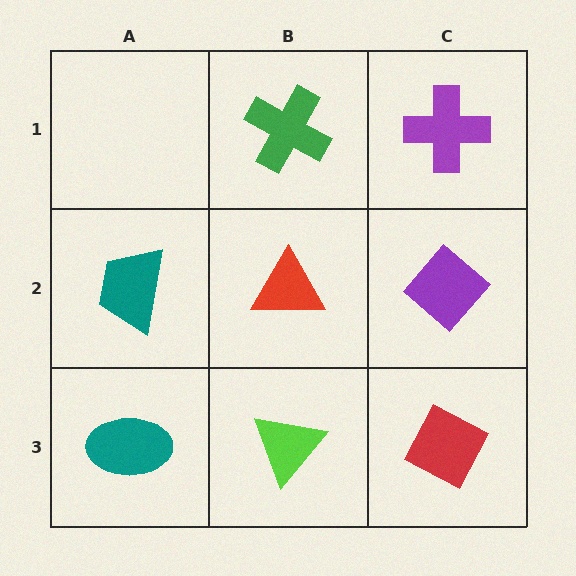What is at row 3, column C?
A red diamond.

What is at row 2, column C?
A purple diamond.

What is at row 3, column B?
A lime triangle.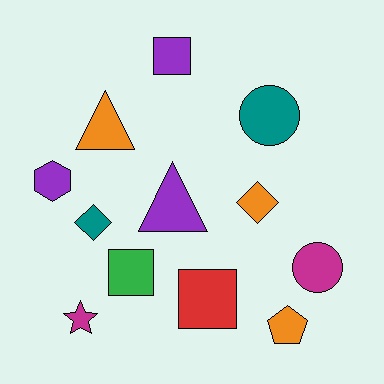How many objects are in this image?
There are 12 objects.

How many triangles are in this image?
There are 2 triangles.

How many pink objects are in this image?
There are no pink objects.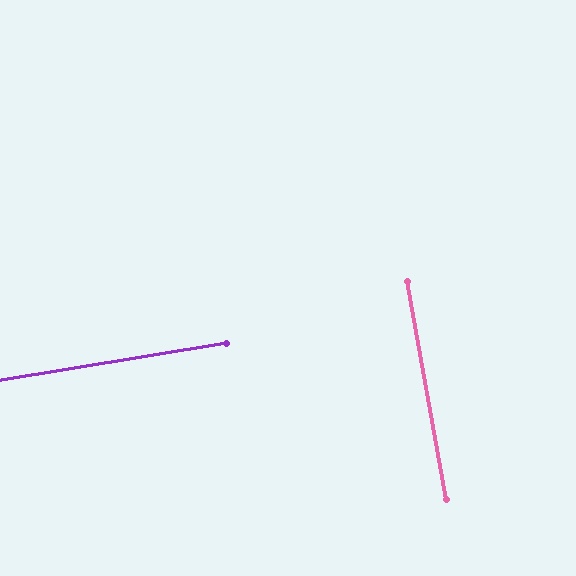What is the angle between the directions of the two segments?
Approximately 89 degrees.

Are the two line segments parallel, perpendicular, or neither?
Perpendicular — they meet at approximately 89°.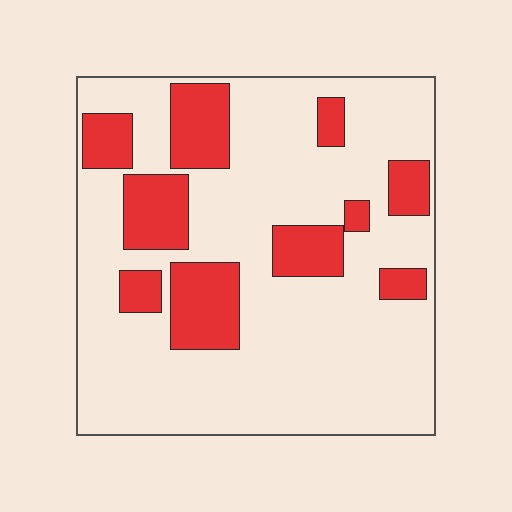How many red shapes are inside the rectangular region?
10.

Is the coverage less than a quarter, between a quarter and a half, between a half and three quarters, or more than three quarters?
Less than a quarter.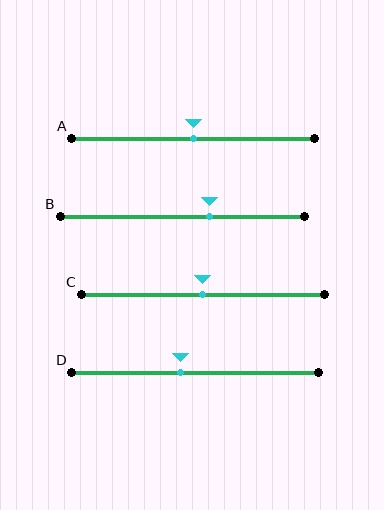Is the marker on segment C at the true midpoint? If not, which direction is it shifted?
Yes, the marker on segment C is at the true midpoint.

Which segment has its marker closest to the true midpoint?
Segment A has its marker closest to the true midpoint.